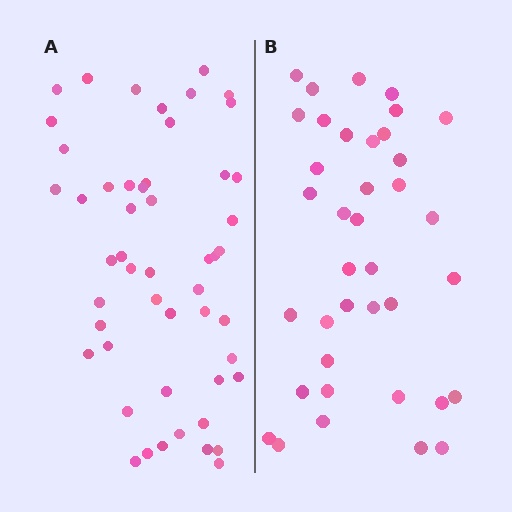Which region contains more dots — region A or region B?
Region A (the left region) has more dots.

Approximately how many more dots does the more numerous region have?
Region A has approximately 15 more dots than region B.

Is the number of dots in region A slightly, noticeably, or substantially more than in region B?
Region A has noticeably more, but not dramatically so. The ratio is roughly 1.3 to 1.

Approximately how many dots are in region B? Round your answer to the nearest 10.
About 40 dots. (The exact count is 38, which rounds to 40.)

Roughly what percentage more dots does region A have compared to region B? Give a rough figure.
About 35% more.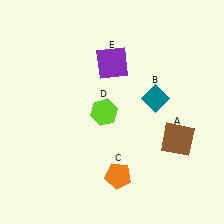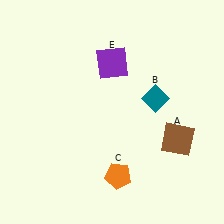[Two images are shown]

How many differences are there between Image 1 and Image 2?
There is 1 difference between the two images.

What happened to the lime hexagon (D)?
The lime hexagon (D) was removed in Image 2. It was in the bottom-left area of Image 1.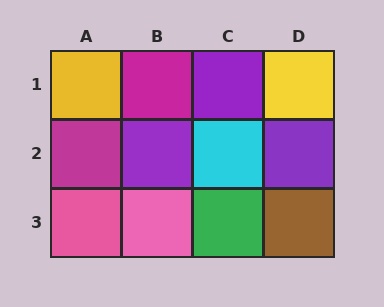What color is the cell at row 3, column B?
Pink.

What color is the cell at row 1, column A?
Yellow.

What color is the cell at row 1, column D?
Yellow.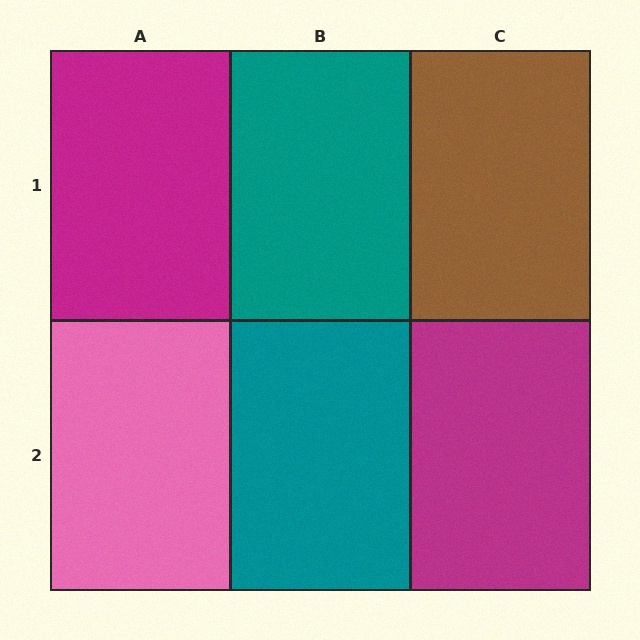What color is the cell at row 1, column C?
Brown.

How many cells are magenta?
2 cells are magenta.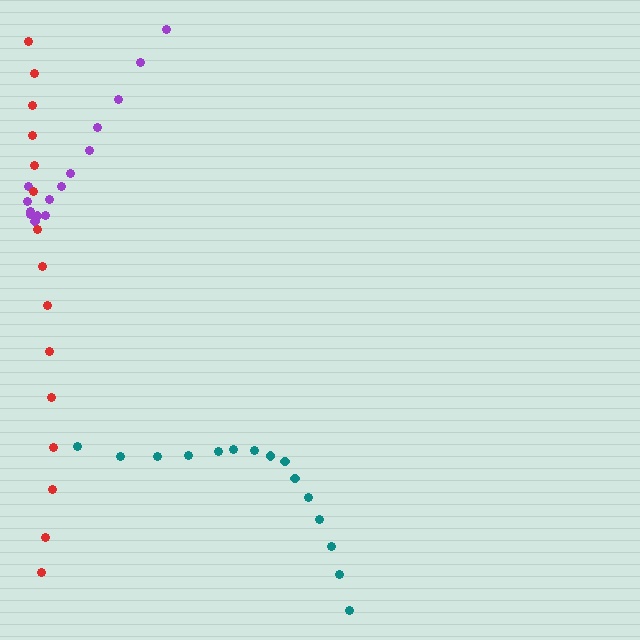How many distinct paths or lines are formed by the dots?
There are 3 distinct paths.